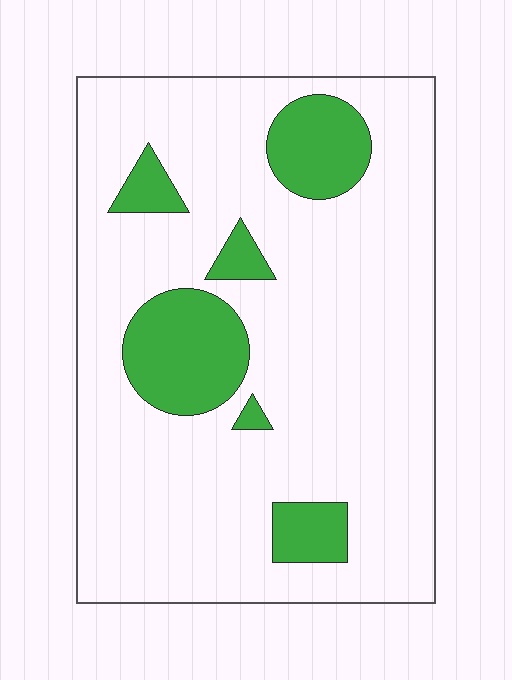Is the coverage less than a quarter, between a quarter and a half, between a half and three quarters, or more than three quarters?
Less than a quarter.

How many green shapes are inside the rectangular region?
6.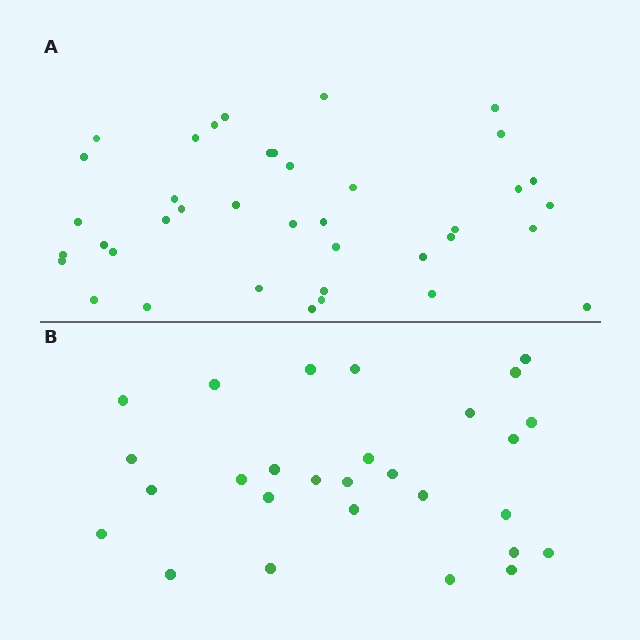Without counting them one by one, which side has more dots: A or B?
Region A (the top region) has more dots.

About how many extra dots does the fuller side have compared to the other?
Region A has roughly 12 or so more dots than region B.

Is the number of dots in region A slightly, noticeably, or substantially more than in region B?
Region A has noticeably more, but not dramatically so. The ratio is roughly 1.4 to 1.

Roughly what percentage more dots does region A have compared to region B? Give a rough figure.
About 40% more.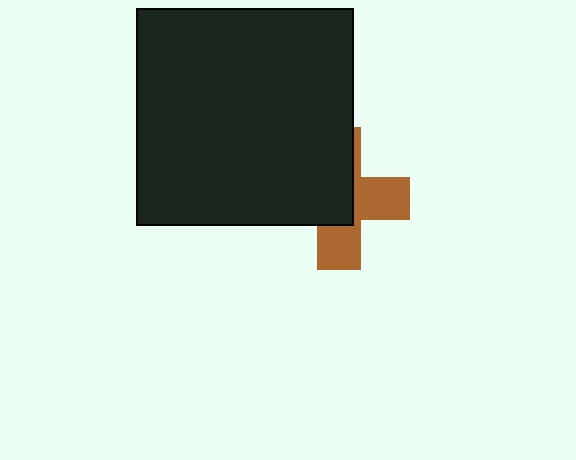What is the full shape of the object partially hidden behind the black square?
The partially hidden object is a brown cross.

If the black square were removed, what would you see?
You would see the complete brown cross.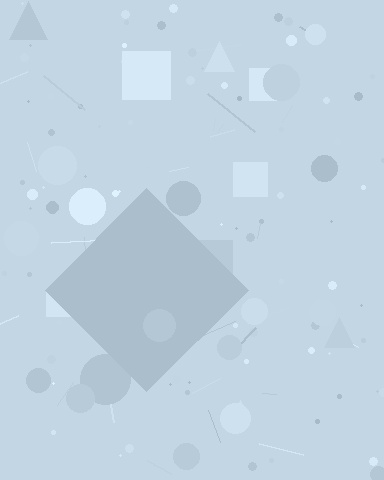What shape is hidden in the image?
A diamond is hidden in the image.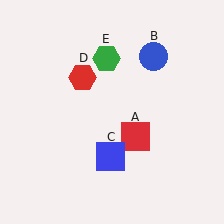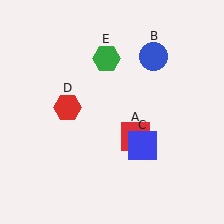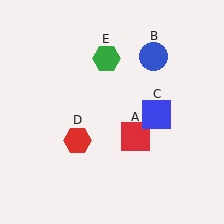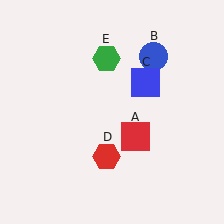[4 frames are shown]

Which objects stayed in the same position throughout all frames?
Red square (object A) and blue circle (object B) and green hexagon (object E) remained stationary.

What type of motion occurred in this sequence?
The blue square (object C), red hexagon (object D) rotated counterclockwise around the center of the scene.